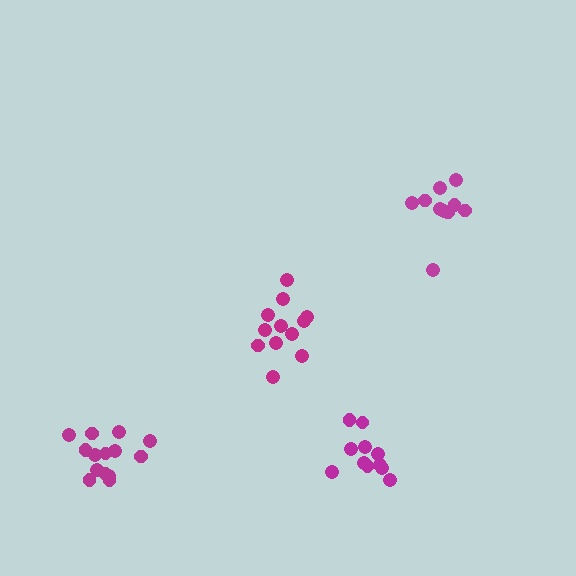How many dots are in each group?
Group 1: 10 dots, Group 2: 14 dots, Group 3: 11 dots, Group 4: 12 dots (47 total).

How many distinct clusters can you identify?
There are 4 distinct clusters.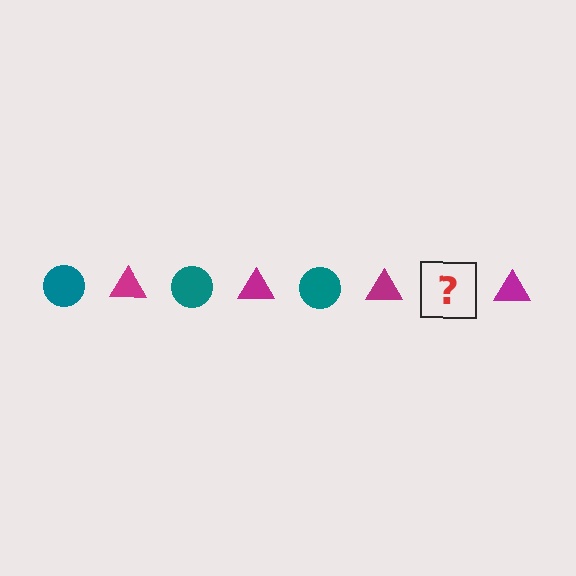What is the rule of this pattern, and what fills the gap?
The rule is that the pattern alternates between teal circle and magenta triangle. The gap should be filled with a teal circle.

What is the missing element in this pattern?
The missing element is a teal circle.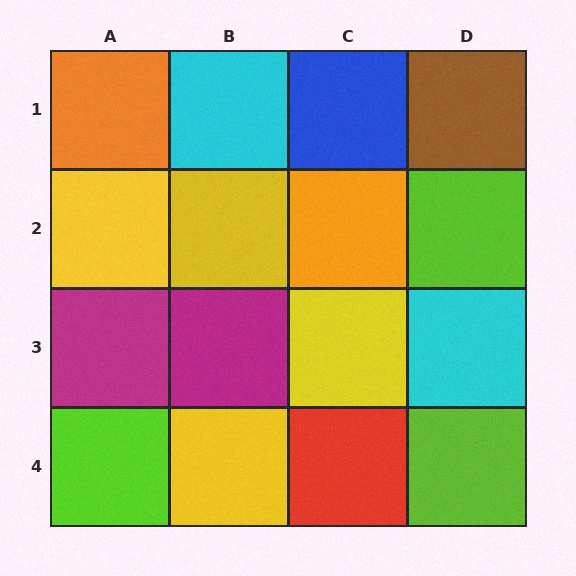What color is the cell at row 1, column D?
Brown.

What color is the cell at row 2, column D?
Lime.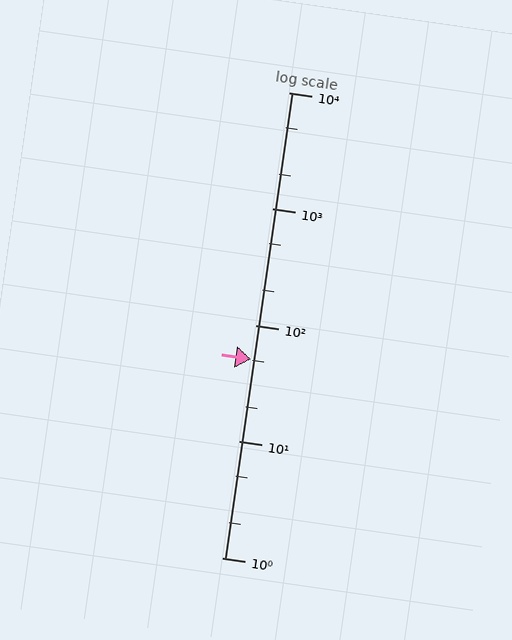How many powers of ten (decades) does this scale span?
The scale spans 4 decades, from 1 to 10000.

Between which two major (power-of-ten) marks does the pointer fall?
The pointer is between 10 and 100.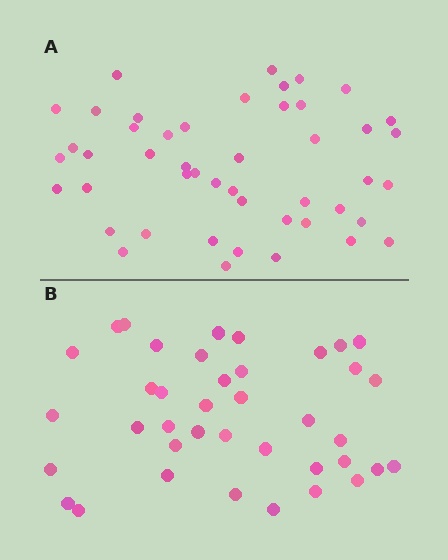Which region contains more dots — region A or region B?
Region A (the top region) has more dots.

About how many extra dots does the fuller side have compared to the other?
Region A has roughly 8 or so more dots than region B.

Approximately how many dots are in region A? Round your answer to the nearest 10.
About 50 dots. (The exact count is 47, which rounds to 50.)